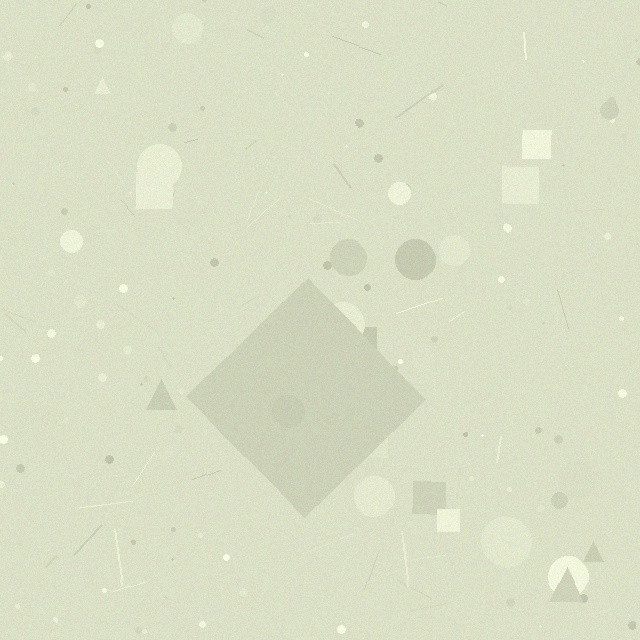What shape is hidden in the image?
A diamond is hidden in the image.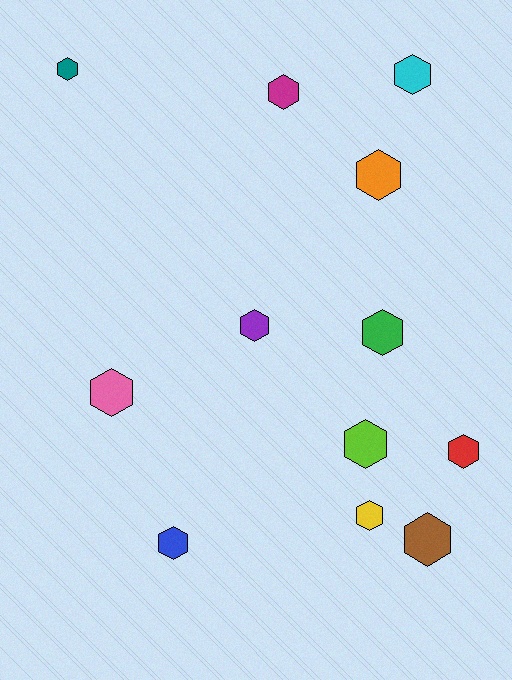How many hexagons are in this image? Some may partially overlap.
There are 12 hexagons.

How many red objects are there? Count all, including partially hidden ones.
There is 1 red object.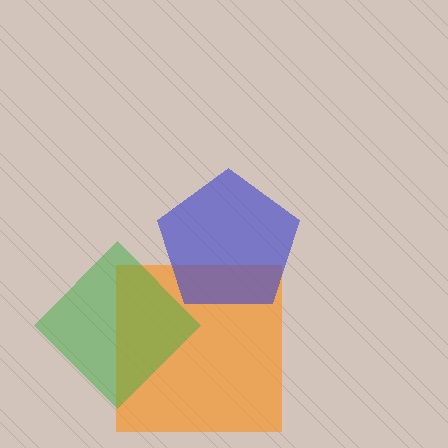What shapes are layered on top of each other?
The layered shapes are: an orange square, a green diamond, a blue pentagon.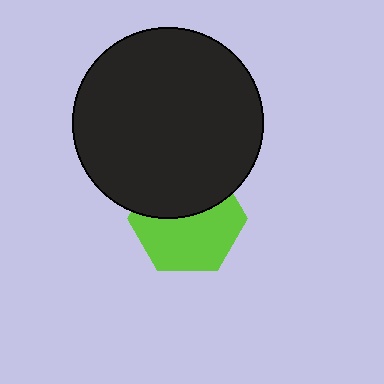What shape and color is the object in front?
The object in front is a black circle.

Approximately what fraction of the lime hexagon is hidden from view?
Roughly 41% of the lime hexagon is hidden behind the black circle.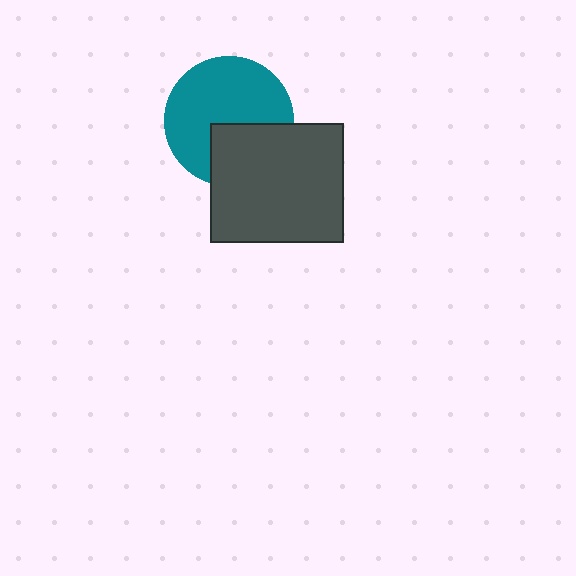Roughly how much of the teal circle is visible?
Most of it is visible (roughly 67%).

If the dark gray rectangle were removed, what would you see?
You would see the complete teal circle.